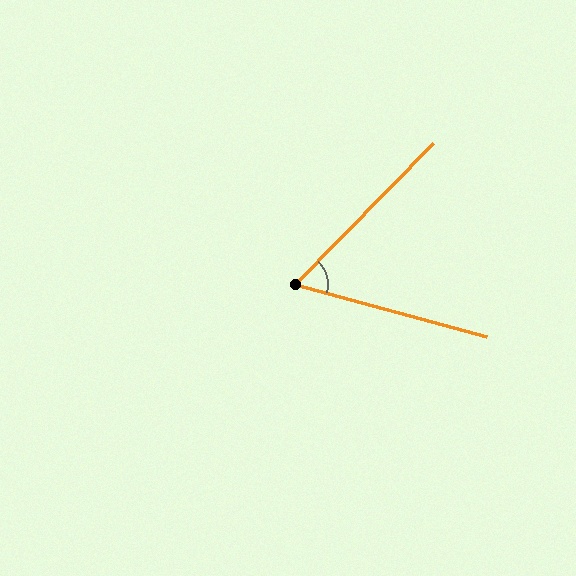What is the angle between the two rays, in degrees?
Approximately 61 degrees.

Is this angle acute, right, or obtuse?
It is acute.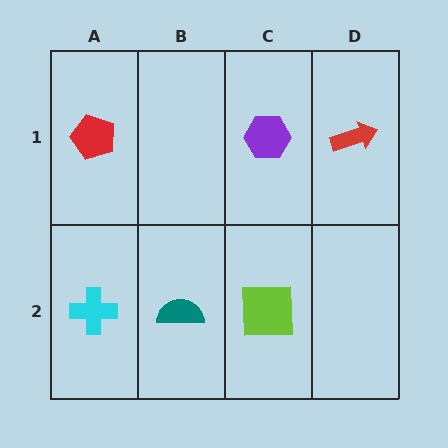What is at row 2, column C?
A lime square.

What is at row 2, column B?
A teal semicircle.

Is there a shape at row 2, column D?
No, that cell is empty.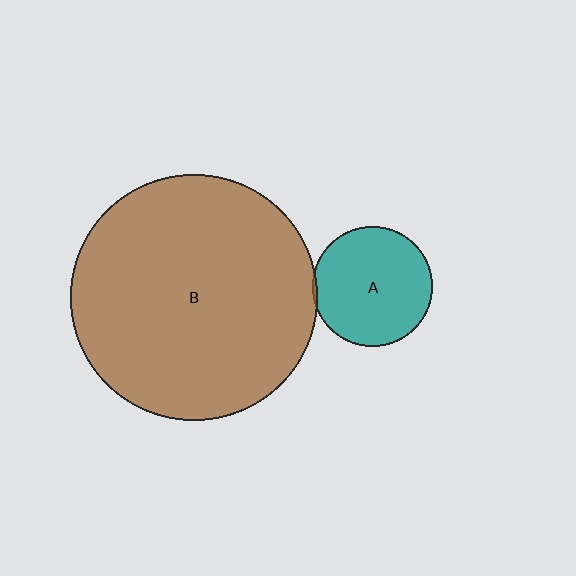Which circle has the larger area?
Circle B (brown).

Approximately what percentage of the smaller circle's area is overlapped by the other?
Approximately 5%.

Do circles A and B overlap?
Yes.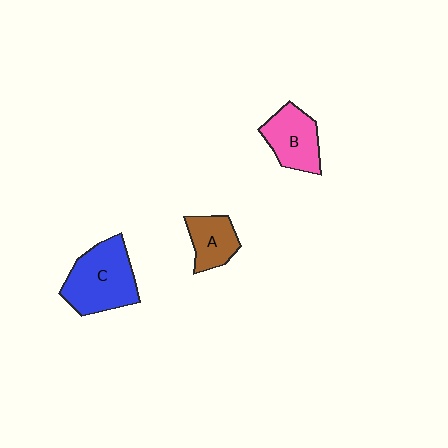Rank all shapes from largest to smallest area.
From largest to smallest: C (blue), B (pink), A (brown).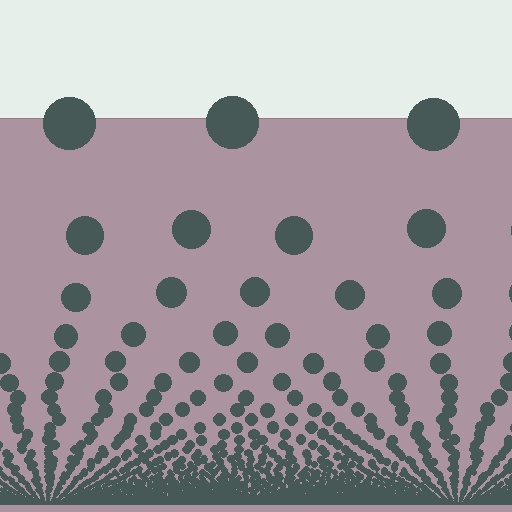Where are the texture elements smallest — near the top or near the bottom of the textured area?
Near the bottom.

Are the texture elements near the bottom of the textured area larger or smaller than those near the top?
Smaller. The gradient is inverted — elements near the bottom are smaller and denser.